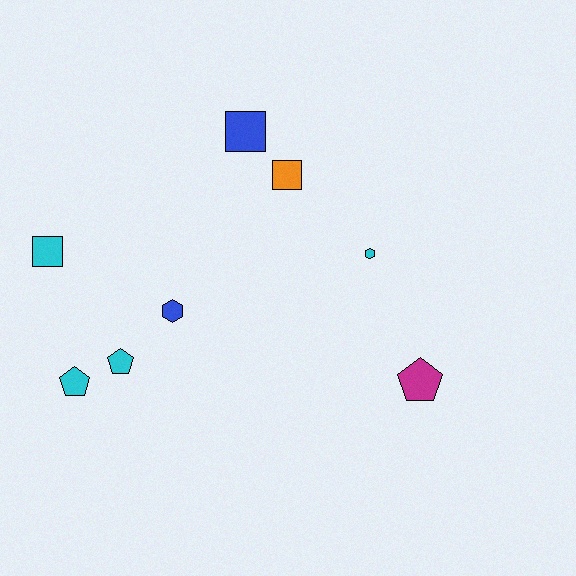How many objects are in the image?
There are 8 objects.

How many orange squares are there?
There is 1 orange square.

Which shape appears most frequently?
Square, with 3 objects.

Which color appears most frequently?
Cyan, with 4 objects.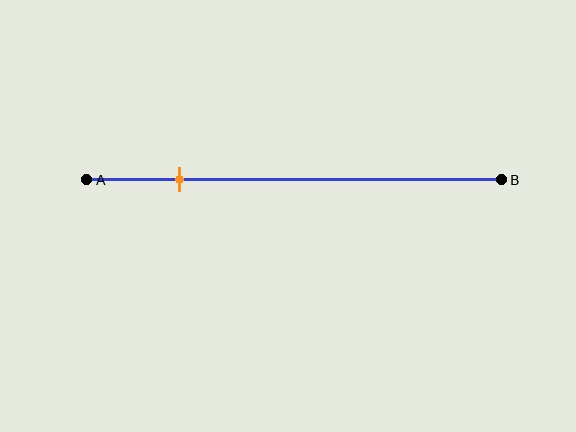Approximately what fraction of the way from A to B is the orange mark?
The orange mark is approximately 20% of the way from A to B.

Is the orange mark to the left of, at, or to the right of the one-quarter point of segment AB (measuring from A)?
The orange mark is approximately at the one-quarter point of segment AB.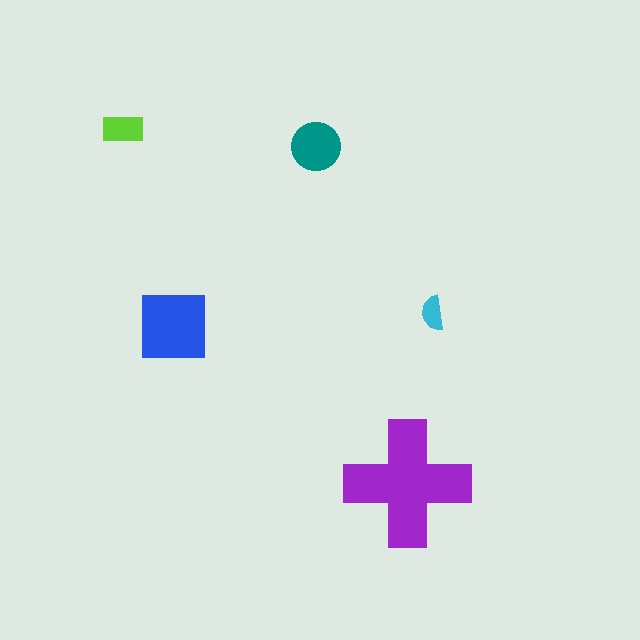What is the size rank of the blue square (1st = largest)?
2nd.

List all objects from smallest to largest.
The cyan semicircle, the lime rectangle, the teal circle, the blue square, the purple cross.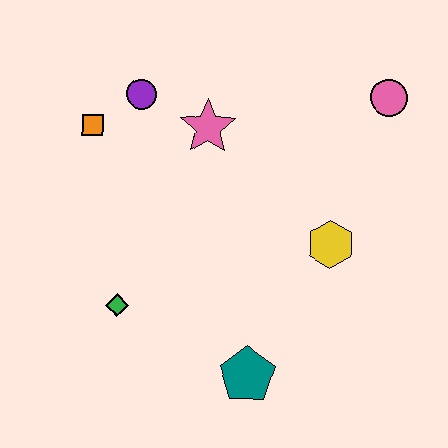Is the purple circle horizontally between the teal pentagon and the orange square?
Yes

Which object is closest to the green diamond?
The teal pentagon is closest to the green diamond.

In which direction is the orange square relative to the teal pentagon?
The orange square is above the teal pentagon.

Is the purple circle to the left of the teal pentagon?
Yes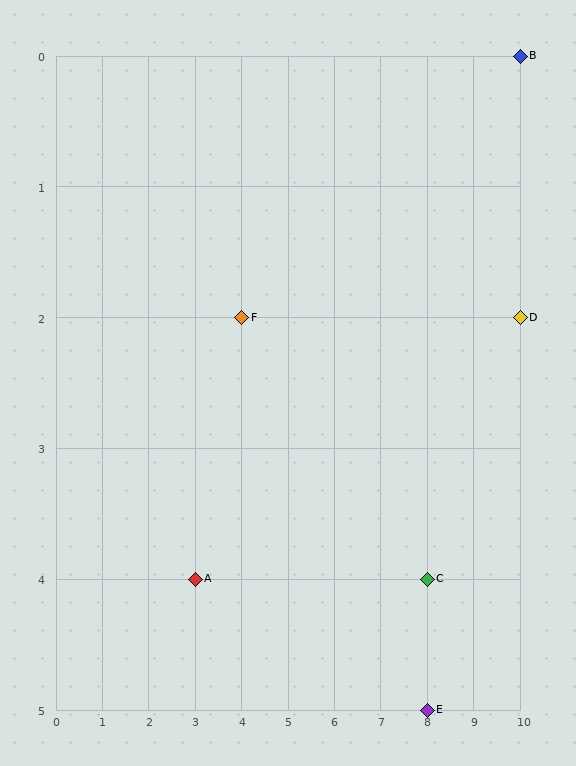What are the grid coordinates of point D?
Point D is at grid coordinates (10, 2).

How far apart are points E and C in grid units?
Points E and C are 1 row apart.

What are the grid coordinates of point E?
Point E is at grid coordinates (8, 5).